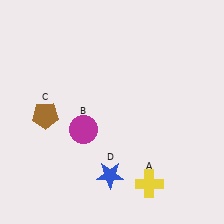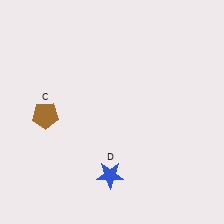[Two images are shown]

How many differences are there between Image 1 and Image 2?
There are 2 differences between the two images.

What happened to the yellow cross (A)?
The yellow cross (A) was removed in Image 2. It was in the bottom-right area of Image 1.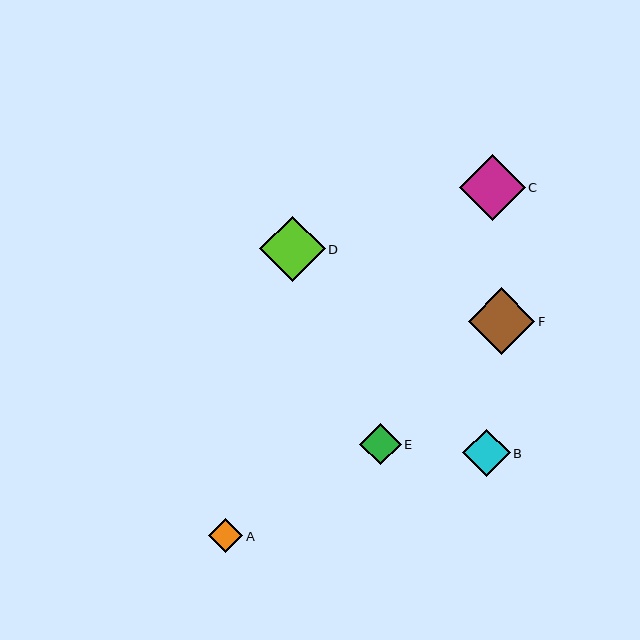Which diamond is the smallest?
Diamond A is the smallest with a size of approximately 34 pixels.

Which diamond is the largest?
Diamond F is the largest with a size of approximately 66 pixels.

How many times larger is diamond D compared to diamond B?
Diamond D is approximately 1.4 times the size of diamond B.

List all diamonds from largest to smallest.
From largest to smallest: F, C, D, B, E, A.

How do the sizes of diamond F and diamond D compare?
Diamond F and diamond D are approximately the same size.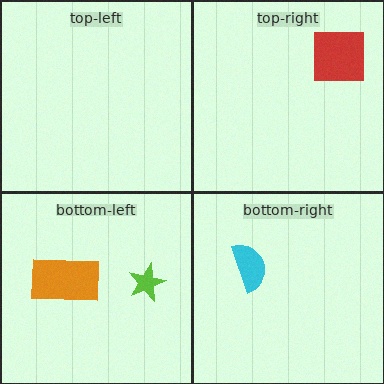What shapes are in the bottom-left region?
The orange rectangle, the lime star.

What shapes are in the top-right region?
The red square.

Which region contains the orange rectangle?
The bottom-left region.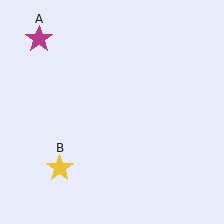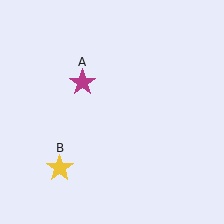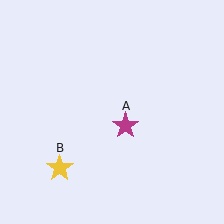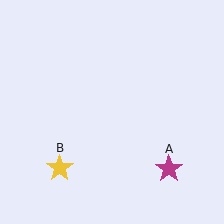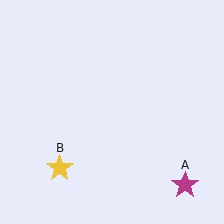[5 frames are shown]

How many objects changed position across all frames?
1 object changed position: magenta star (object A).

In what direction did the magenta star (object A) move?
The magenta star (object A) moved down and to the right.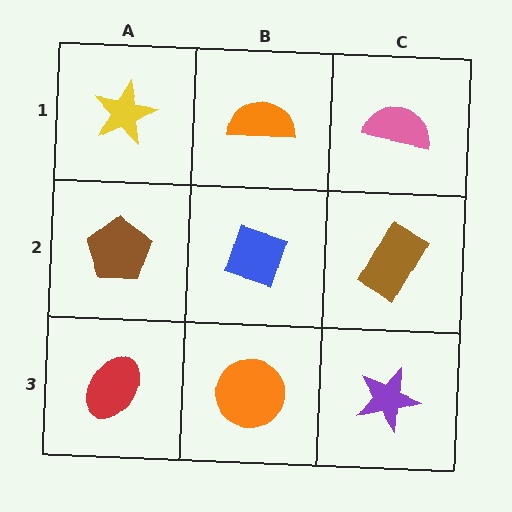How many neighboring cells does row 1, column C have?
2.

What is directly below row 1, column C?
A brown rectangle.